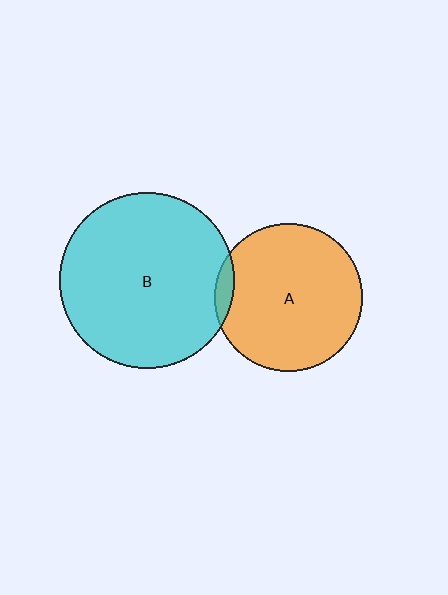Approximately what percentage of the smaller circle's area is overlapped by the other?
Approximately 5%.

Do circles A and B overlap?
Yes.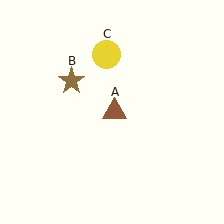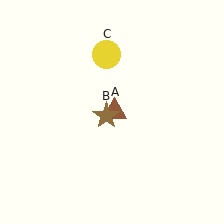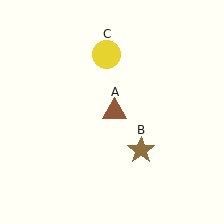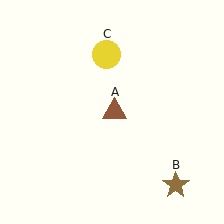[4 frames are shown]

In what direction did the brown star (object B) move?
The brown star (object B) moved down and to the right.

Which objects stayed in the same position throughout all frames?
Brown triangle (object A) and yellow circle (object C) remained stationary.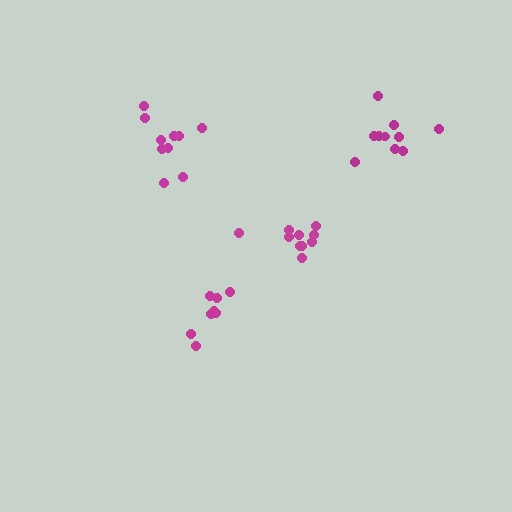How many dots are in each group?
Group 1: 10 dots, Group 2: 10 dots, Group 3: 10 dots, Group 4: 8 dots (38 total).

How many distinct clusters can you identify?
There are 4 distinct clusters.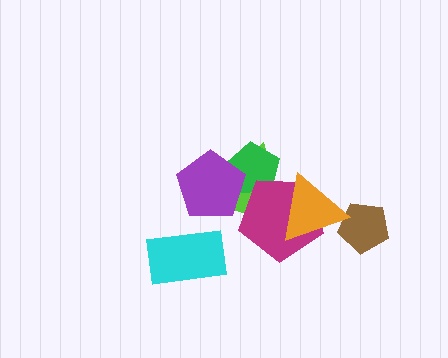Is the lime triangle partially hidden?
Yes, it is partially covered by another shape.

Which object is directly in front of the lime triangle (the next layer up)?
The green pentagon is directly in front of the lime triangle.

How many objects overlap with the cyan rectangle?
0 objects overlap with the cyan rectangle.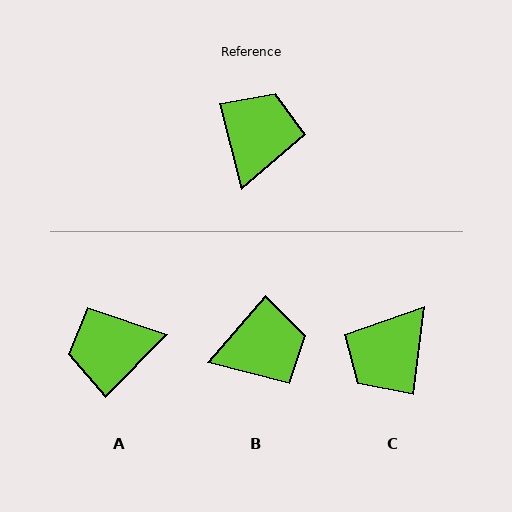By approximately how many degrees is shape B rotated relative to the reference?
Approximately 55 degrees clockwise.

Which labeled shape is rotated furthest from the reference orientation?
C, about 158 degrees away.